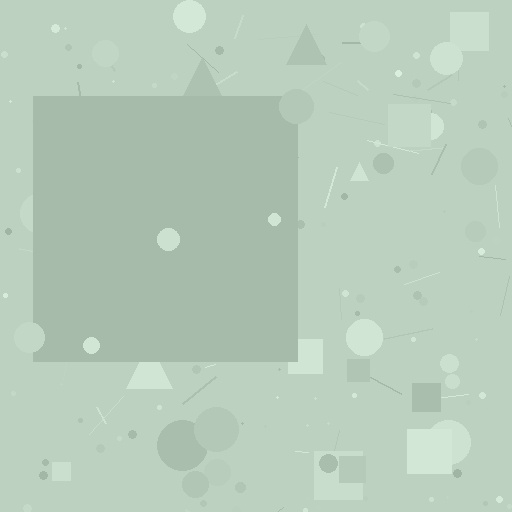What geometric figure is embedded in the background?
A square is embedded in the background.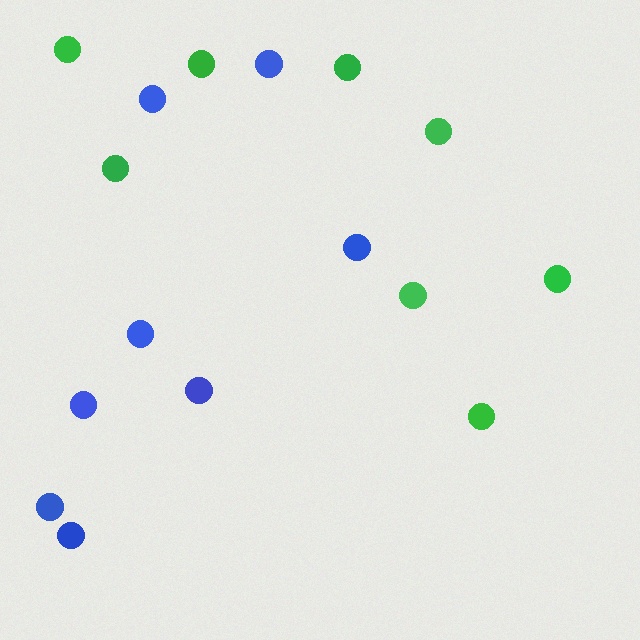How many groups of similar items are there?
There are 2 groups: one group of green circles (8) and one group of blue circles (8).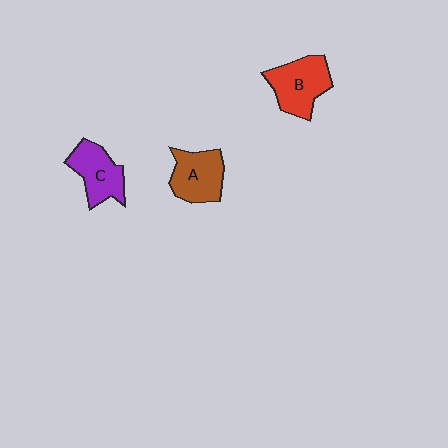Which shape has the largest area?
Shape B (red).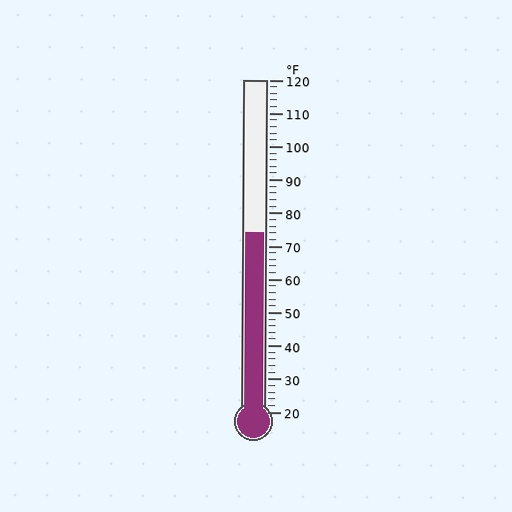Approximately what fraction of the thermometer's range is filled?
The thermometer is filled to approximately 55% of its range.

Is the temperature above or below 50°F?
The temperature is above 50°F.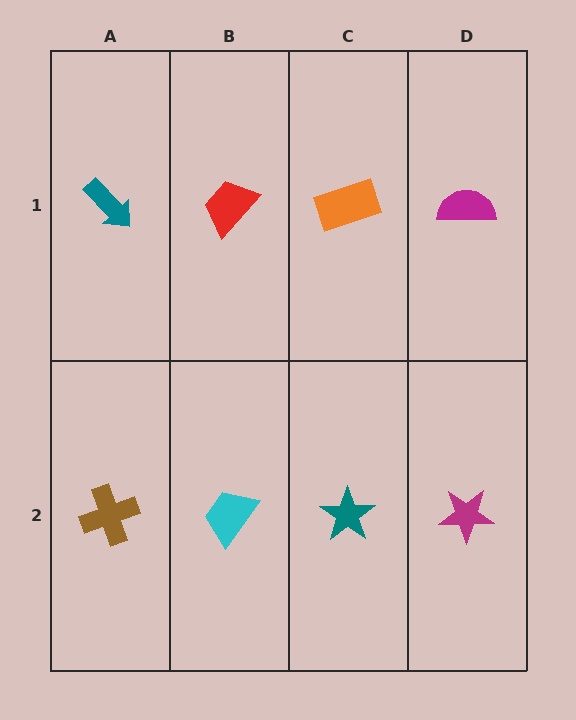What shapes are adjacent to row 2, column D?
A magenta semicircle (row 1, column D), a teal star (row 2, column C).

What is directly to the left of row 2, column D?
A teal star.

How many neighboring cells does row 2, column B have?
3.